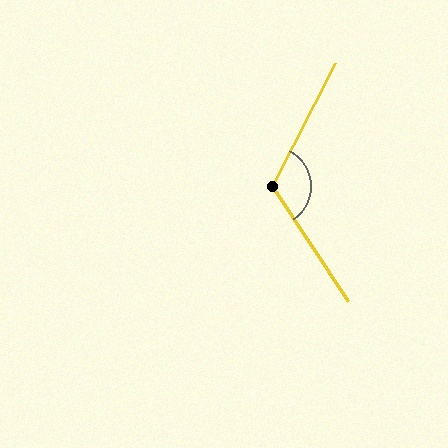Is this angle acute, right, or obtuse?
It is obtuse.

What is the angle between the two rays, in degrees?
Approximately 119 degrees.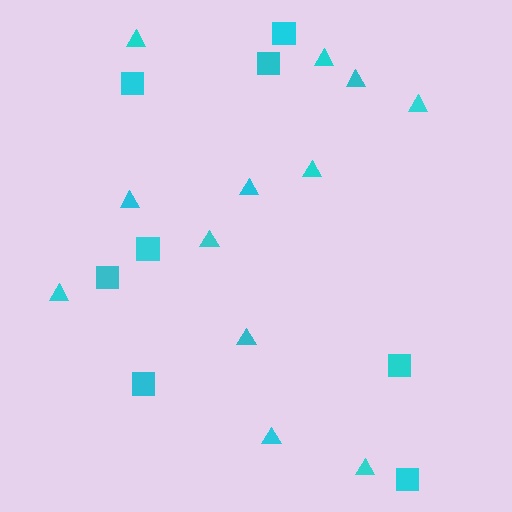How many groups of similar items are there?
There are 2 groups: one group of squares (8) and one group of triangles (12).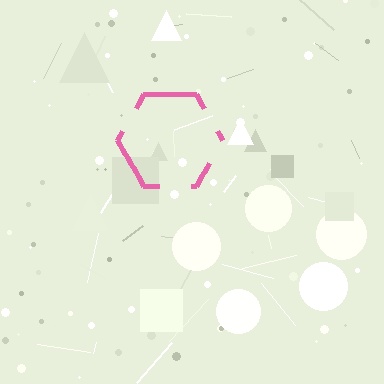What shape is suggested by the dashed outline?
The dashed outline suggests a hexagon.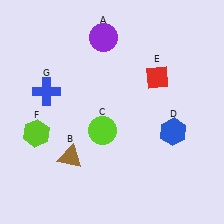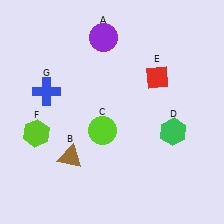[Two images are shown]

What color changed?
The hexagon (D) changed from blue in Image 1 to green in Image 2.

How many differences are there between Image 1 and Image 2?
There is 1 difference between the two images.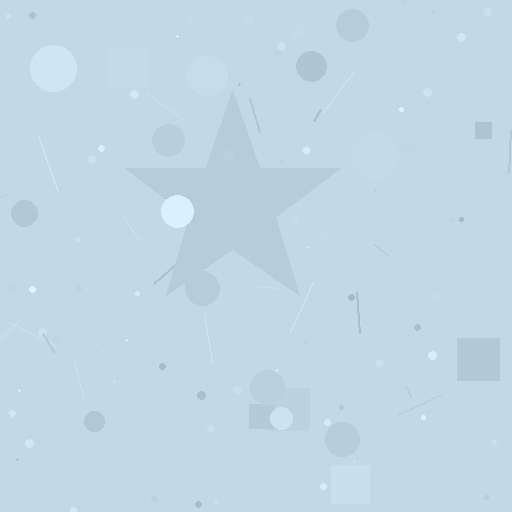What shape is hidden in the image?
A star is hidden in the image.